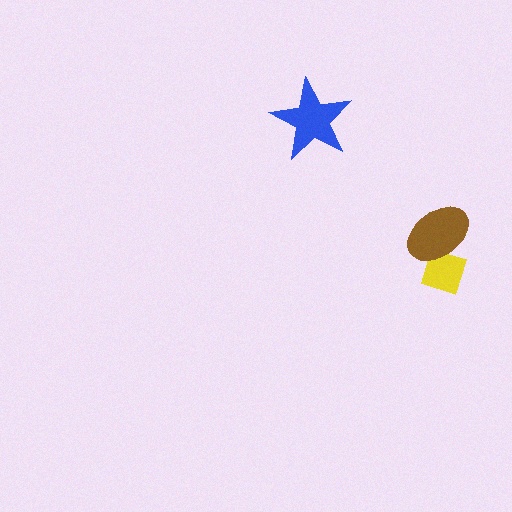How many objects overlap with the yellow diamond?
1 object overlaps with the yellow diamond.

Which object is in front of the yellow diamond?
The brown ellipse is in front of the yellow diamond.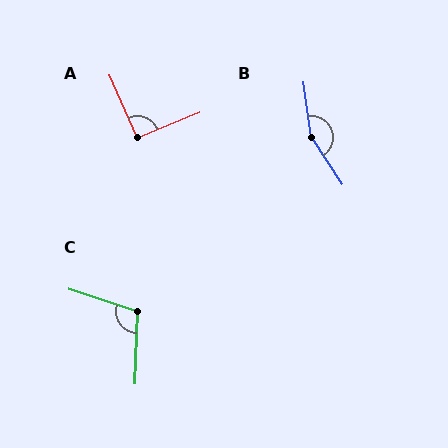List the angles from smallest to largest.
A (92°), C (106°), B (154°).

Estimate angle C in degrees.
Approximately 106 degrees.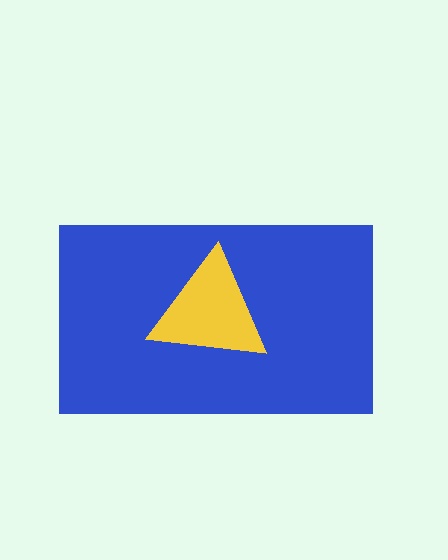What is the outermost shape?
The blue rectangle.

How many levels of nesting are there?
2.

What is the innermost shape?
The yellow triangle.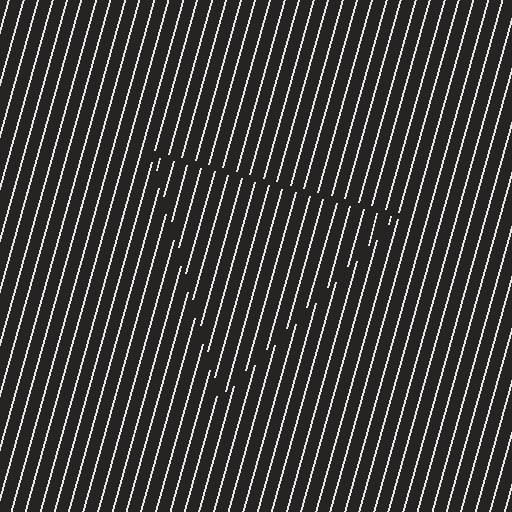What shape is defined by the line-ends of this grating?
An illusory triangle. The interior of the shape contains the same grating, shifted by half a period — the contour is defined by the phase discontinuity where line-ends from the inner and outer gratings abut.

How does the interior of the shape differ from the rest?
The interior of the shape contains the same grating, shifted by half a period — the contour is defined by the phase discontinuity where line-ends from the inner and outer gratings abut.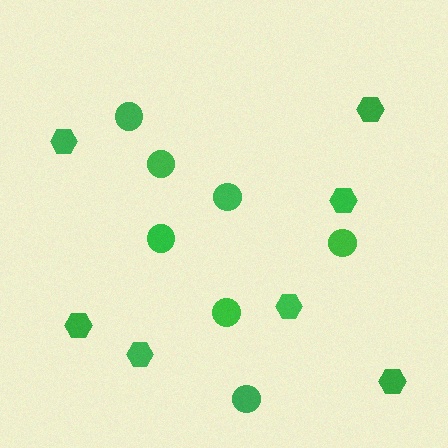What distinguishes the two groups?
There are 2 groups: one group of circles (7) and one group of hexagons (7).